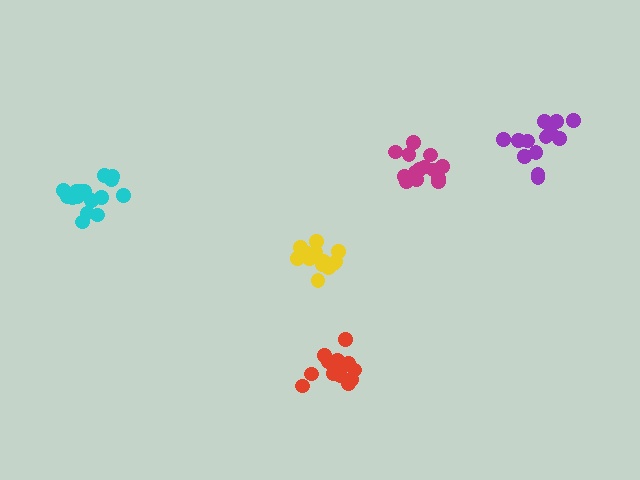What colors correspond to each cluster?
The clusters are colored: yellow, purple, magenta, red, cyan.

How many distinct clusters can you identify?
There are 5 distinct clusters.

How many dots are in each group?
Group 1: 14 dots, Group 2: 13 dots, Group 3: 15 dots, Group 4: 13 dots, Group 5: 16 dots (71 total).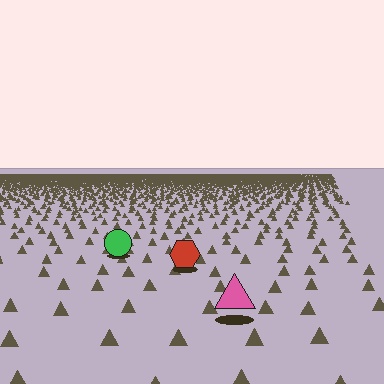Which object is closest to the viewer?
The pink triangle is closest. The texture marks near it are larger and more spread out.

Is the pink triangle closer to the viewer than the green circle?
Yes. The pink triangle is closer — you can tell from the texture gradient: the ground texture is coarser near it.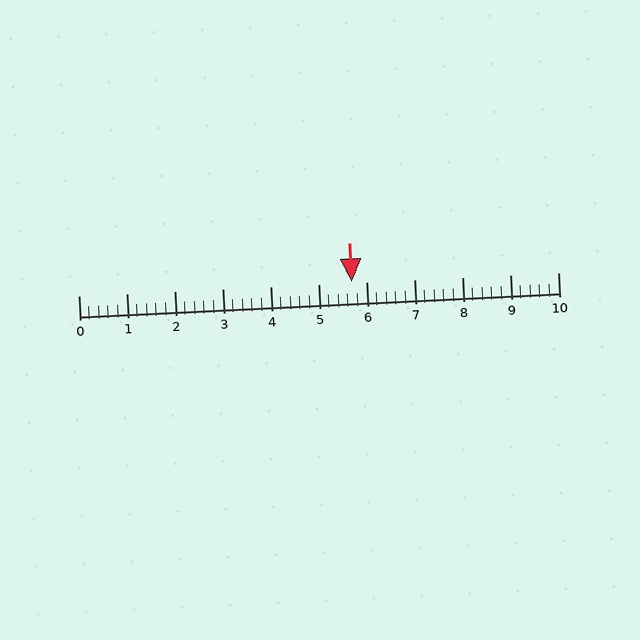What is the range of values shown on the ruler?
The ruler shows values from 0 to 10.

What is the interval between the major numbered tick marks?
The major tick marks are spaced 1 units apart.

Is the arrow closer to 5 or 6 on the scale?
The arrow is closer to 6.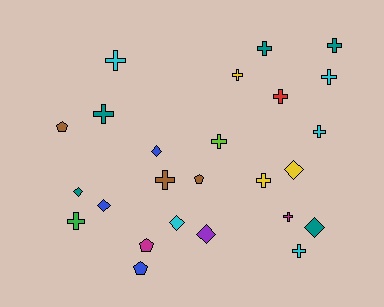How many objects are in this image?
There are 25 objects.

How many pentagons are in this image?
There are 4 pentagons.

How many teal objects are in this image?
There are 5 teal objects.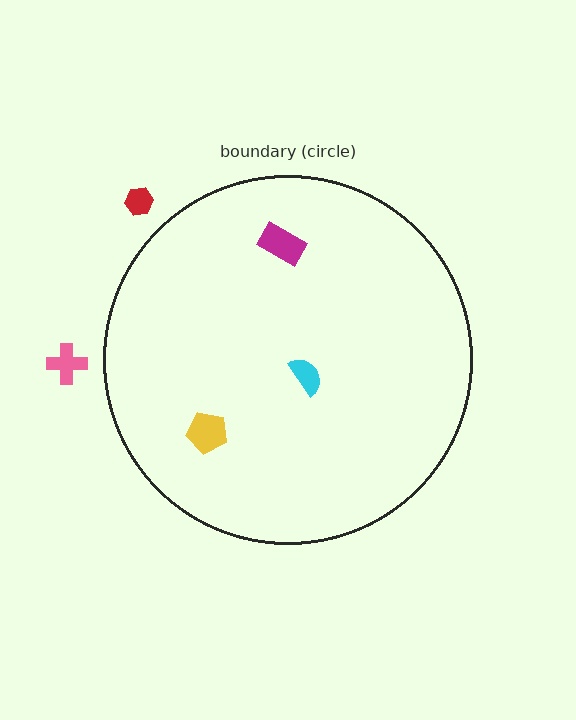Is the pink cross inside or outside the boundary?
Outside.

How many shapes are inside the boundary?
3 inside, 2 outside.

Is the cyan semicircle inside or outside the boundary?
Inside.